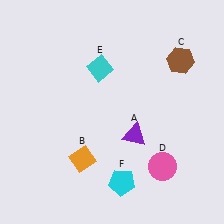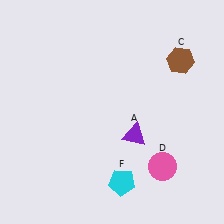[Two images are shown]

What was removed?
The orange diamond (B), the cyan diamond (E) were removed in Image 2.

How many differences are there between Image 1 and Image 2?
There are 2 differences between the two images.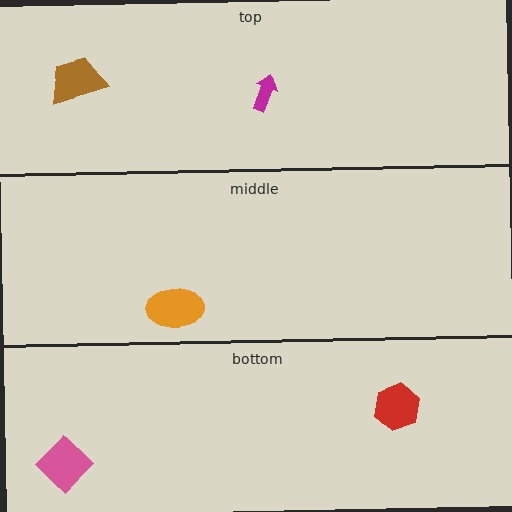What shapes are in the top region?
The brown trapezoid, the magenta arrow.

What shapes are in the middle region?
The orange ellipse.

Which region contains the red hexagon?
The bottom region.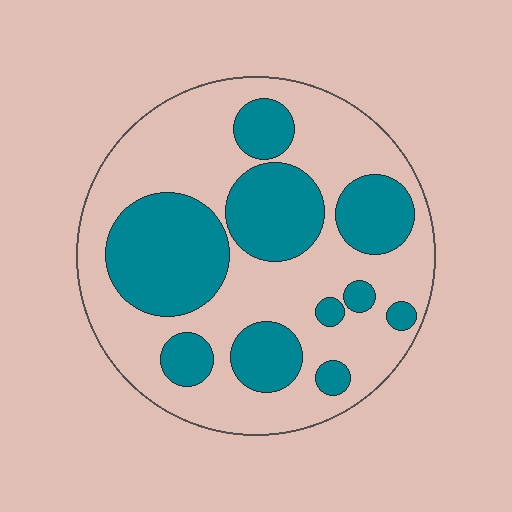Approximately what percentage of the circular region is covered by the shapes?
Approximately 35%.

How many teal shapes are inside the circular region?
10.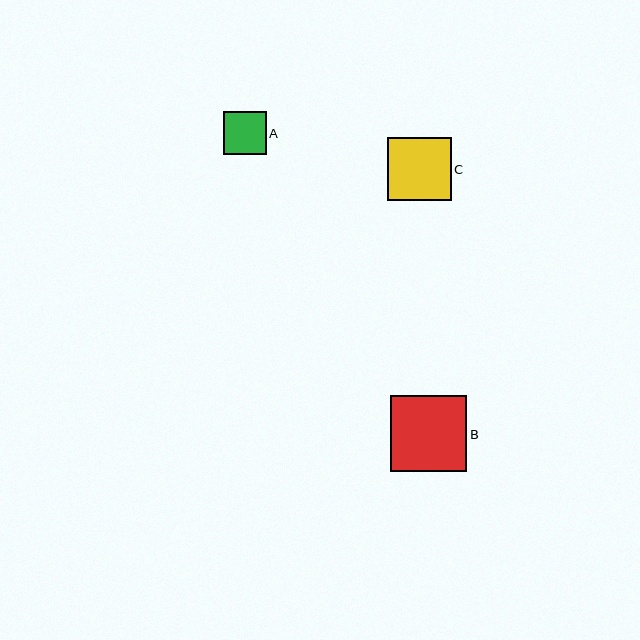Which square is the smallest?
Square A is the smallest with a size of approximately 43 pixels.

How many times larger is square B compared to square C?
Square B is approximately 1.2 times the size of square C.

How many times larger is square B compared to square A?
Square B is approximately 1.8 times the size of square A.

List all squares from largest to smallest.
From largest to smallest: B, C, A.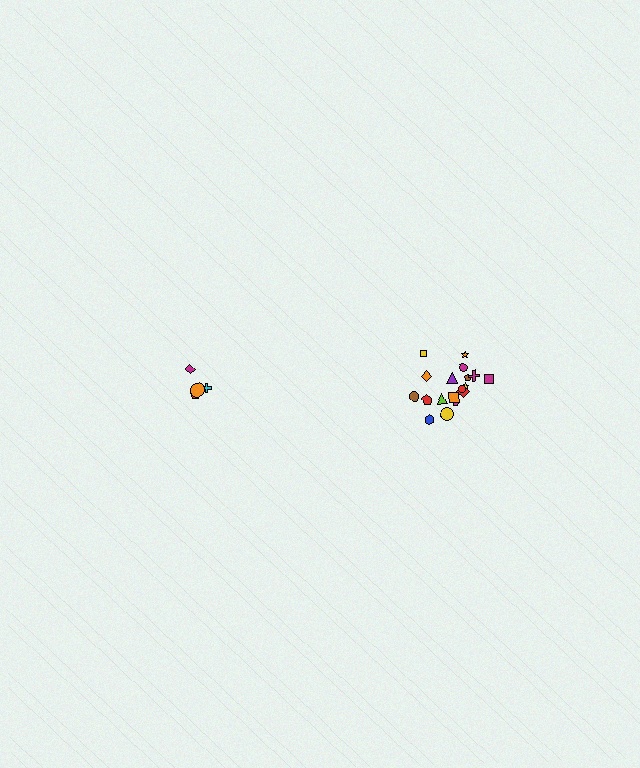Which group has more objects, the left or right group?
The right group.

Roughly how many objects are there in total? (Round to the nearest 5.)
Roughly 20 objects in total.